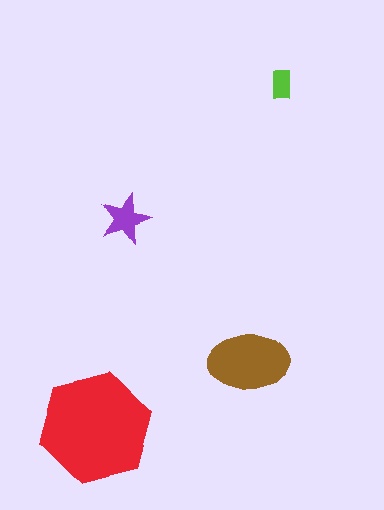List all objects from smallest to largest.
The lime rectangle, the purple star, the brown ellipse, the red hexagon.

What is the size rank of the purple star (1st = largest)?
3rd.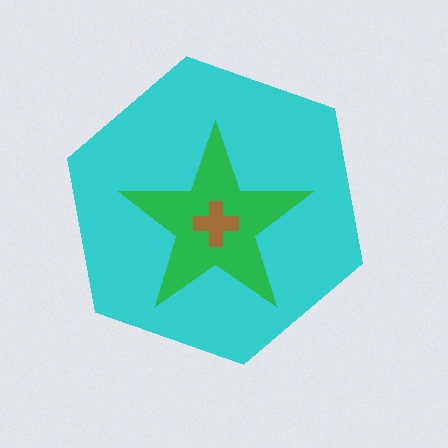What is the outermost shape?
The cyan hexagon.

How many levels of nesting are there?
3.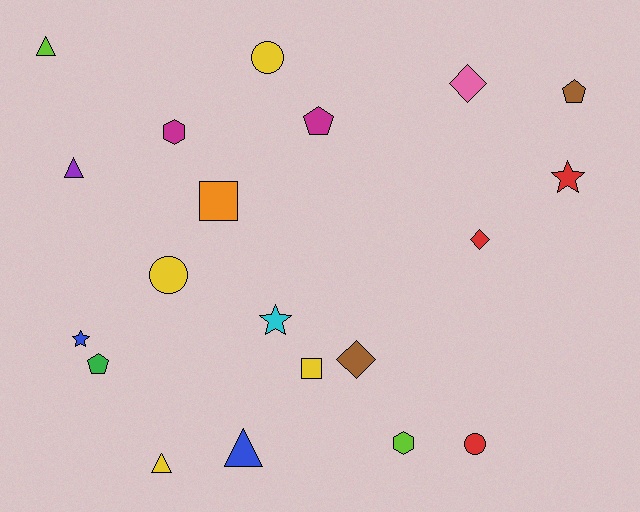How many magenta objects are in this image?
There are 2 magenta objects.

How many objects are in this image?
There are 20 objects.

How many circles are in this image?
There are 3 circles.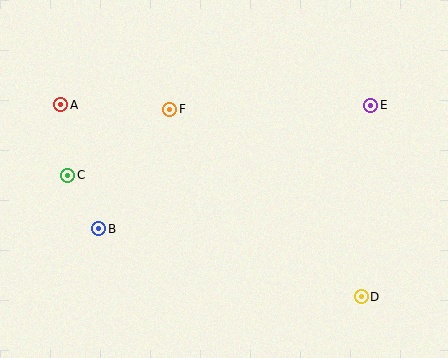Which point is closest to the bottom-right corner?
Point D is closest to the bottom-right corner.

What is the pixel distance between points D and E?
The distance between D and E is 192 pixels.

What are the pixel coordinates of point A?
Point A is at (61, 105).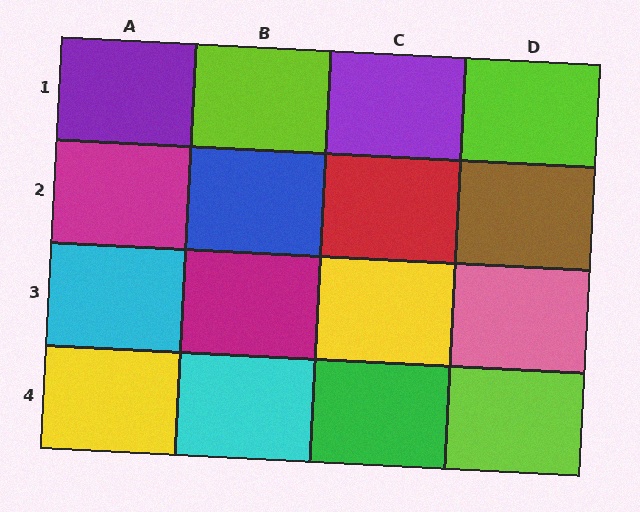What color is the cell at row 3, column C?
Yellow.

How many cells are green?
1 cell is green.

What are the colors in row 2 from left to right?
Magenta, blue, red, brown.